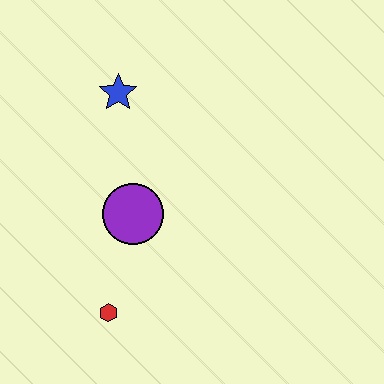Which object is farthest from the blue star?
The red hexagon is farthest from the blue star.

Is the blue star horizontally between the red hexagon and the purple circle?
Yes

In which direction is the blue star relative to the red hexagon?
The blue star is above the red hexagon.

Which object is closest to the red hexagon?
The purple circle is closest to the red hexagon.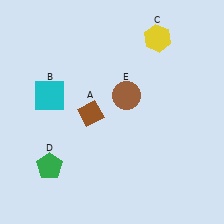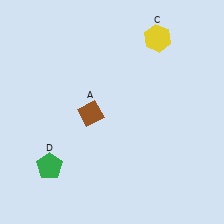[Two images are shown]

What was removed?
The brown circle (E), the cyan square (B) were removed in Image 2.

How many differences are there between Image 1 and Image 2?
There are 2 differences between the two images.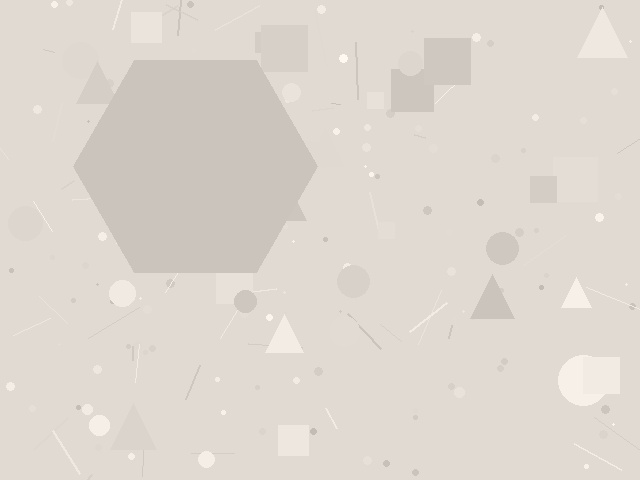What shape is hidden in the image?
A hexagon is hidden in the image.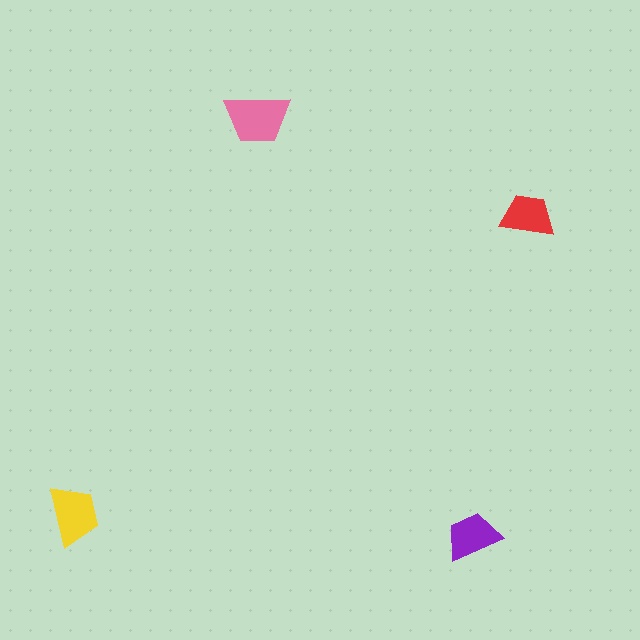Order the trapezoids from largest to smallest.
the pink one, the yellow one, the purple one, the red one.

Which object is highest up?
The pink trapezoid is topmost.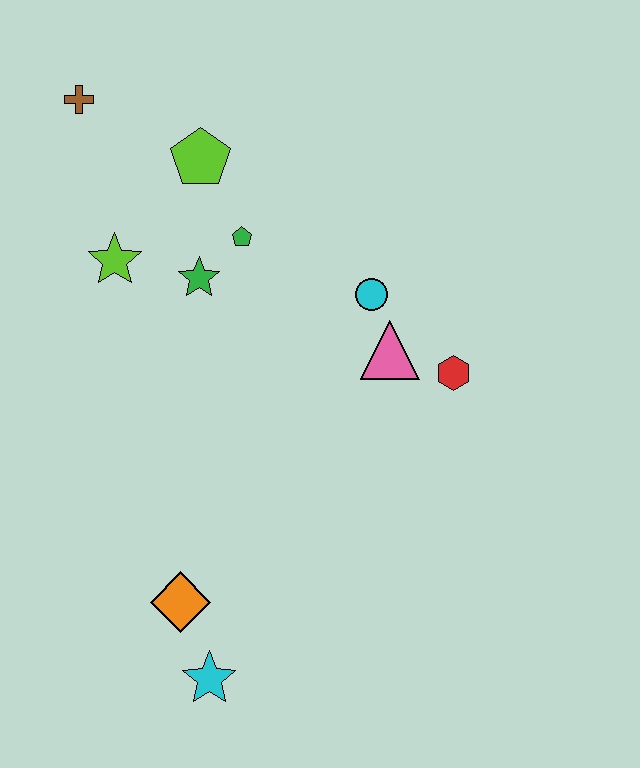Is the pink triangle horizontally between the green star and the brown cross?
No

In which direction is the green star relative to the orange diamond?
The green star is above the orange diamond.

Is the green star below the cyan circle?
No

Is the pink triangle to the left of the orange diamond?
No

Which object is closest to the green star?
The green pentagon is closest to the green star.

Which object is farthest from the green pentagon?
The cyan star is farthest from the green pentagon.